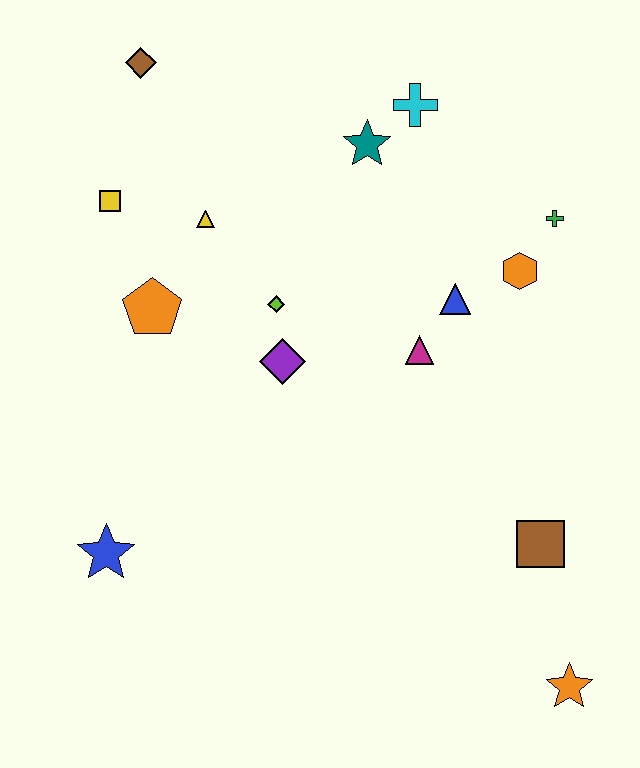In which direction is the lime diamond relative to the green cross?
The lime diamond is to the left of the green cross.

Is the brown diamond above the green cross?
Yes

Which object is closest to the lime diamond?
The purple diamond is closest to the lime diamond.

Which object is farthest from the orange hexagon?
The blue star is farthest from the orange hexagon.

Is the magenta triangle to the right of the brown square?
No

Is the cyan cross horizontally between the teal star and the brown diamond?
No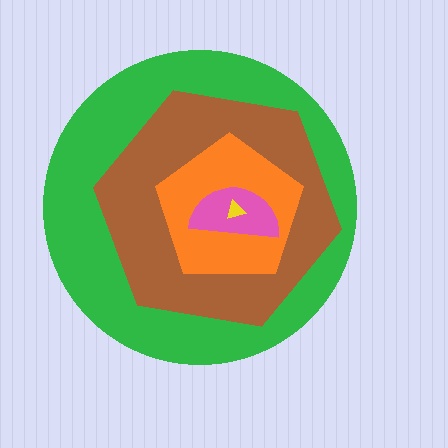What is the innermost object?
The yellow triangle.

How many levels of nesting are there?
5.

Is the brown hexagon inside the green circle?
Yes.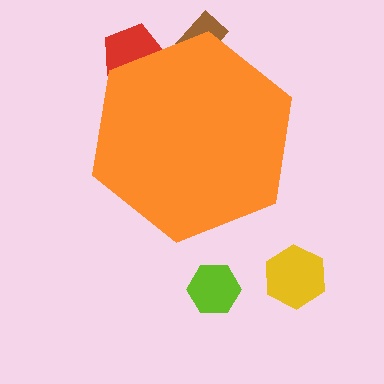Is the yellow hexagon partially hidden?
No, the yellow hexagon is fully visible.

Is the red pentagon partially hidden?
Yes, the red pentagon is partially hidden behind the orange hexagon.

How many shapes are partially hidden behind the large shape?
2 shapes are partially hidden.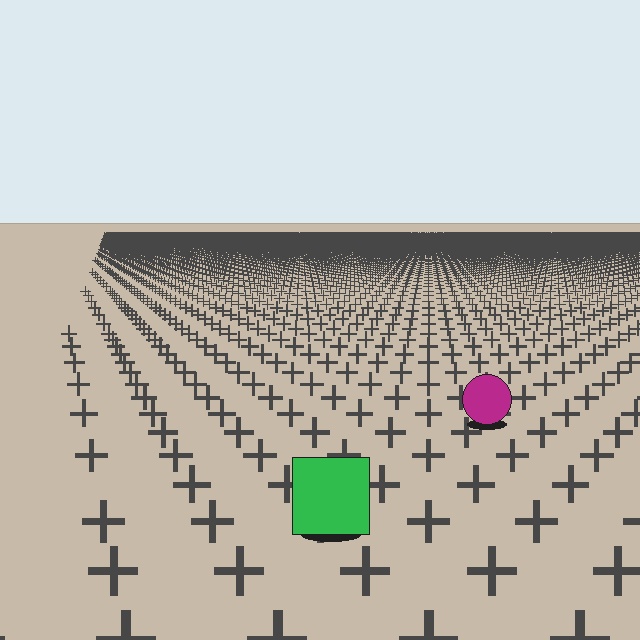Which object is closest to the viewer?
The green square is closest. The texture marks near it are larger and more spread out.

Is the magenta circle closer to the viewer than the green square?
No. The green square is closer — you can tell from the texture gradient: the ground texture is coarser near it.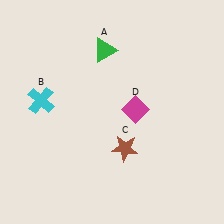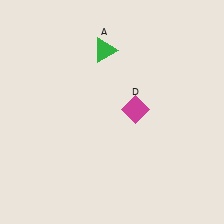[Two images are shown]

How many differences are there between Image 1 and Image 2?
There are 2 differences between the two images.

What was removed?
The brown star (C), the cyan cross (B) were removed in Image 2.